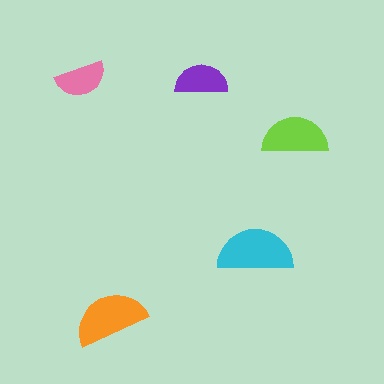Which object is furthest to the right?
The lime semicircle is rightmost.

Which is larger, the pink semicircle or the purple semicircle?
The purple one.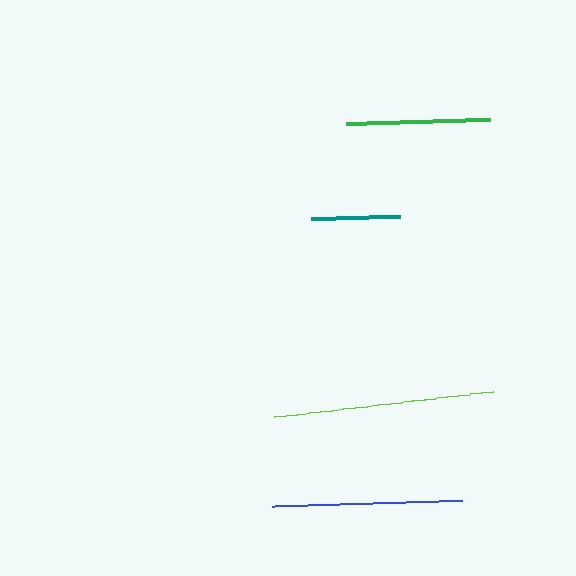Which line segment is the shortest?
The teal line is the shortest at approximately 89 pixels.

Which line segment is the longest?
The lime line is the longest at approximately 221 pixels.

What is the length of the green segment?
The green segment is approximately 143 pixels long.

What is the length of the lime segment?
The lime segment is approximately 221 pixels long.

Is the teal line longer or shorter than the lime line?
The lime line is longer than the teal line.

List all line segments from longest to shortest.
From longest to shortest: lime, blue, green, teal.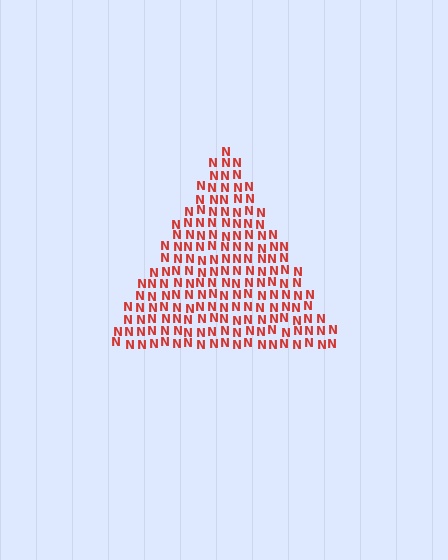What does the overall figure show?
The overall figure shows a triangle.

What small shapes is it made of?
It is made of small letter N's.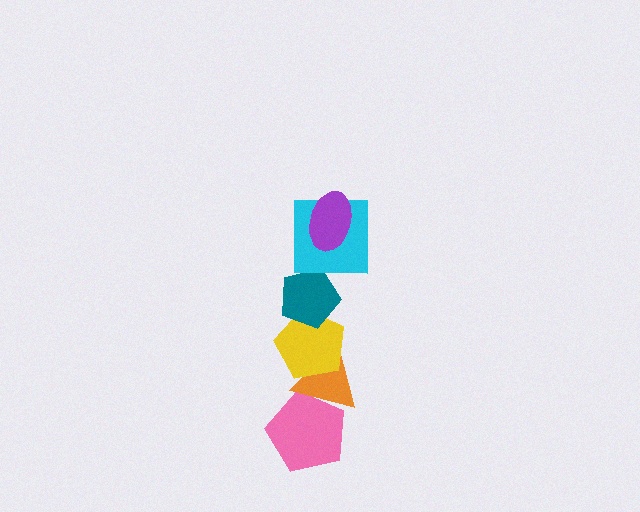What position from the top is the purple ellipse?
The purple ellipse is 1st from the top.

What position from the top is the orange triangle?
The orange triangle is 5th from the top.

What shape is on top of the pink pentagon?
The orange triangle is on top of the pink pentagon.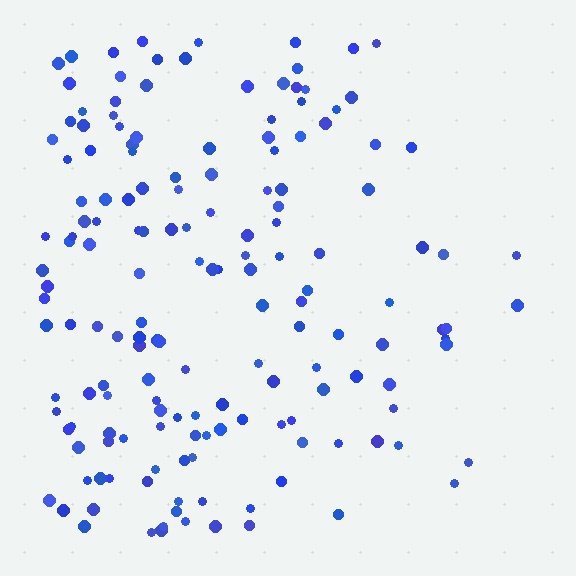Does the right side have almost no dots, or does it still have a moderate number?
Still a moderate number, just noticeably fewer than the left.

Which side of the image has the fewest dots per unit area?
The right.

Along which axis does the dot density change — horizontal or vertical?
Horizontal.